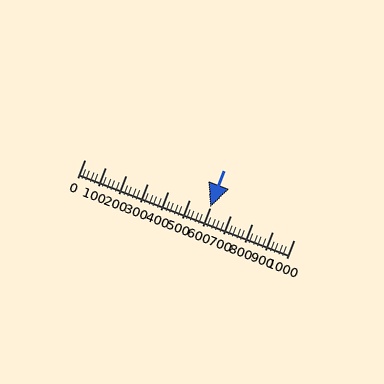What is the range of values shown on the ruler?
The ruler shows values from 0 to 1000.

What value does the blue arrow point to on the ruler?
The blue arrow points to approximately 600.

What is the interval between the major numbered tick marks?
The major tick marks are spaced 100 units apart.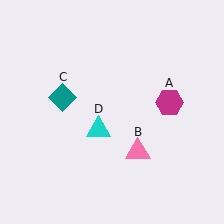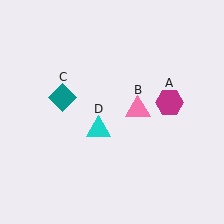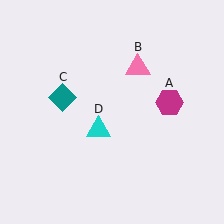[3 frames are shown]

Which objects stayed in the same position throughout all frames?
Magenta hexagon (object A) and teal diamond (object C) and cyan triangle (object D) remained stationary.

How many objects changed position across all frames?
1 object changed position: pink triangle (object B).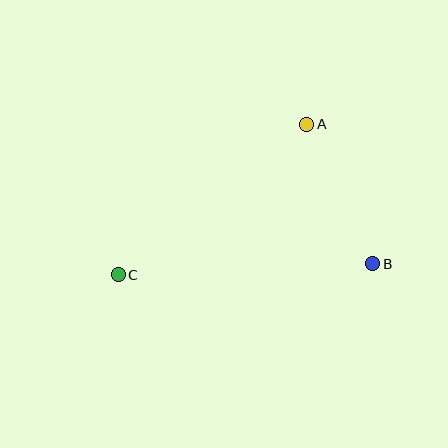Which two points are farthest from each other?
Points B and C are farthest from each other.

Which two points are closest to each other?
Points A and B are closest to each other.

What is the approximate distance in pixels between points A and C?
The distance between A and C is approximately 241 pixels.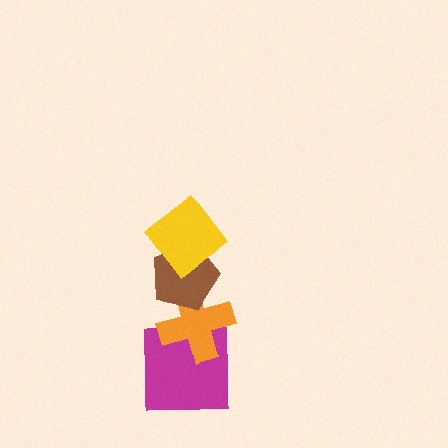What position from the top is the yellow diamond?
The yellow diamond is 1st from the top.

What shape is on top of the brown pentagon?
The yellow diamond is on top of the brown pentagon.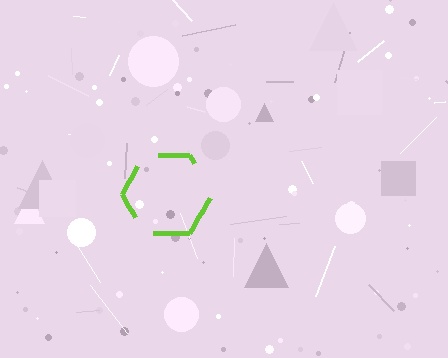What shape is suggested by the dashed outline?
The dashed outline suggests a hexagon.